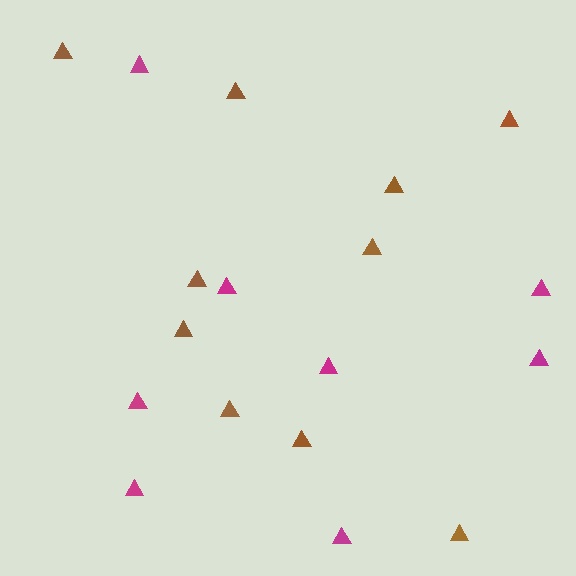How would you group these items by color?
There are 2 groups: one group of brown triangles (10) and one group of magenta triangles (8).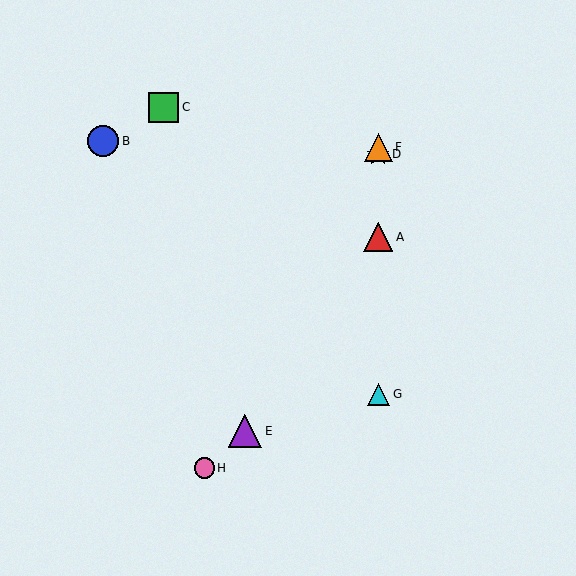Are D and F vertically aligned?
Yes, both are at x≈378.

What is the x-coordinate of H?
Object H is at x≈204.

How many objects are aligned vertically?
4 objects (A, D, F, G) are aligned vertically.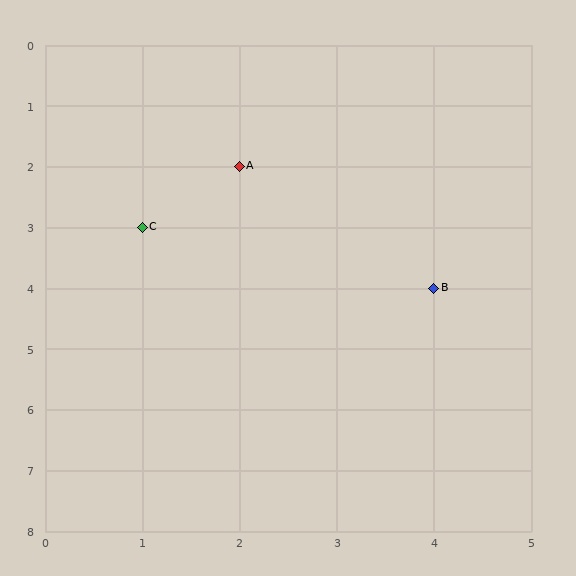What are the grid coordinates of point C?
Point C is at grid coordinates (1, 3).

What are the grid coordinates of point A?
Point A is at grid coordinates (2, 2).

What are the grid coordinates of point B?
Point B is at grid coordinates (4, 4).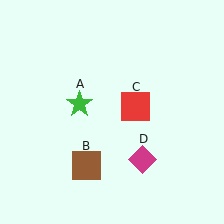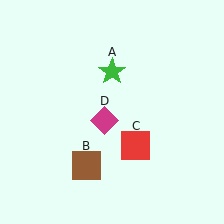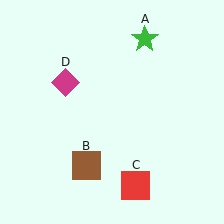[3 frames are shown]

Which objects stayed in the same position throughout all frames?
Brown square (object B) remained stationary.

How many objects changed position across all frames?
3 objects changed position: green star (object A), red square (object C), magenta diamond (object D).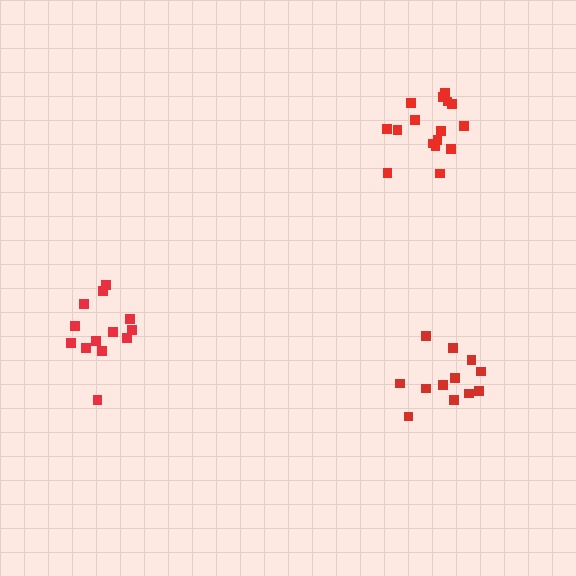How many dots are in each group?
Group 1: 12 dots, Group 2: 13 dots, Group 3: 16 dots (41 total).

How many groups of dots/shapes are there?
There are 3 groups.